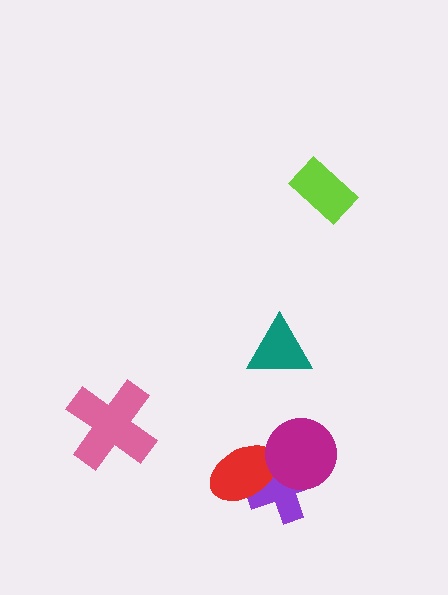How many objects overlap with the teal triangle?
0 objects overlap with the teal triangle.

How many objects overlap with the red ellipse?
2 objects overlap with the red ellipse.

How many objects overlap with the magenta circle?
2 objects overlap with the magenta circle.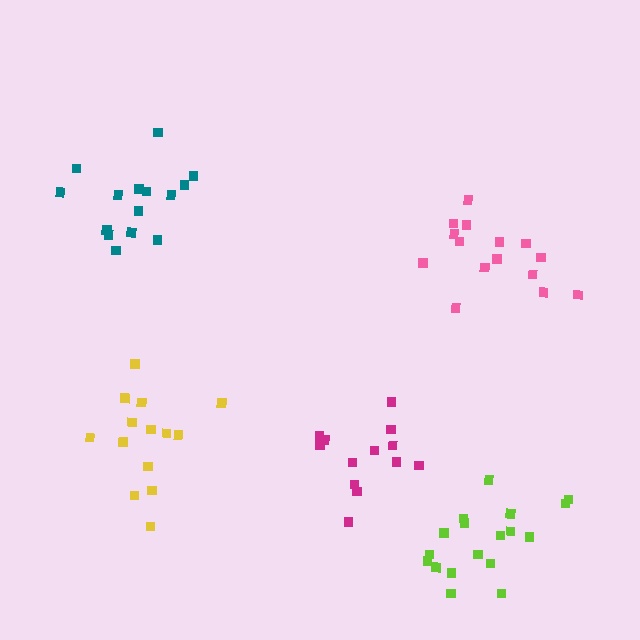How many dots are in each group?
Group 1: 18 dots, Group 2: 14 dots, Group 3: 13 dots, Group 4: 15 dots, Group 5: 15 dots (75 total).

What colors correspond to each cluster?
The clusters are colored: lime, yellow, magenta, teal, pink.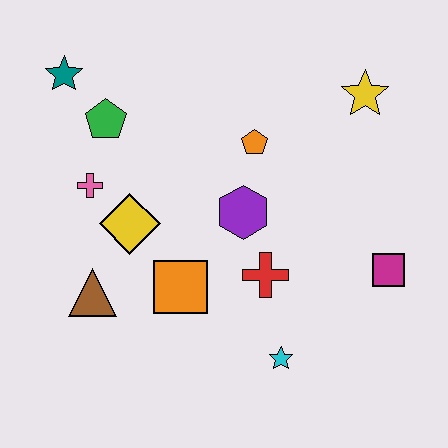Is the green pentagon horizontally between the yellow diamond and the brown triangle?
Yes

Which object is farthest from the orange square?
The yellow star is farthest from the orange square.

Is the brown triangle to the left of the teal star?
No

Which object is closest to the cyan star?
The red cross is closest to the cyan star.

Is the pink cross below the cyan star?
No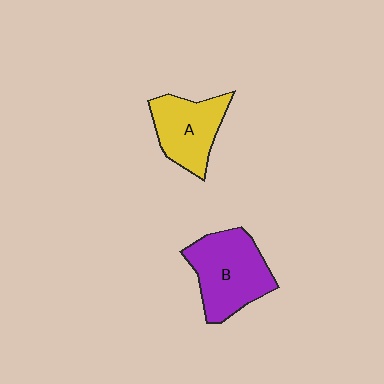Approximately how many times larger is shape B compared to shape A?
Approximately 1.3 times.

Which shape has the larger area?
Shape B (purple).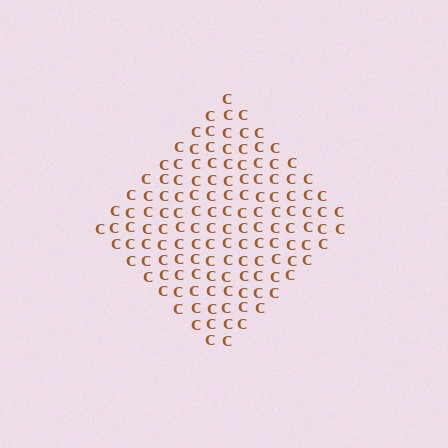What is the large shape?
The large shape is a diamond.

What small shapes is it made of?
It is made of small letter C's.